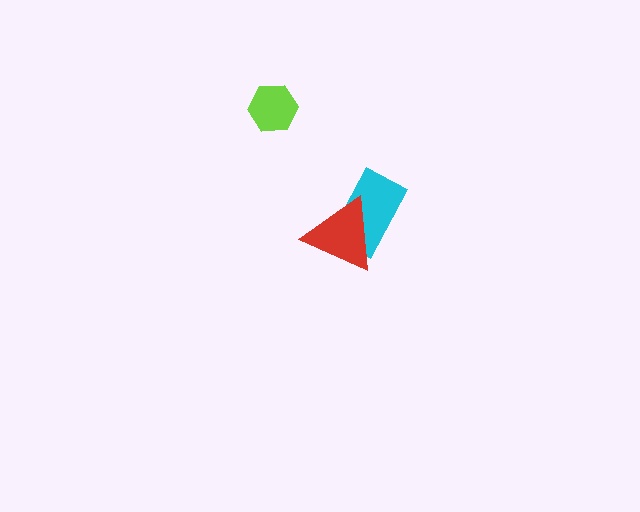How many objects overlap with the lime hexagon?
0 objects overlap with the lime hexagon.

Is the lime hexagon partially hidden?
No, no other shape covers it.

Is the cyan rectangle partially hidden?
Yes, it is partially covered by another shape.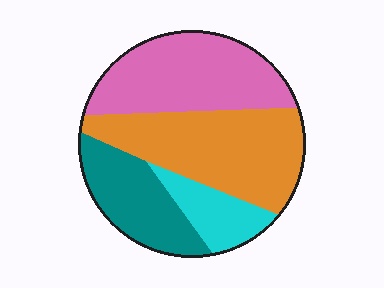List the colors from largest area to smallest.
From largest to smallest: orange, pink, teal, cyan.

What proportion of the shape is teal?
Teal covers around 20% of the shape.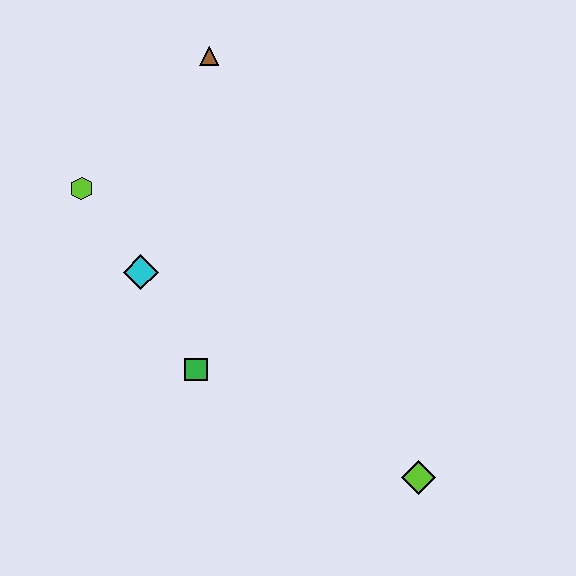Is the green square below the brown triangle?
Yes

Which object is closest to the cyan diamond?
The lime hexagon is closest to the cyan diamond.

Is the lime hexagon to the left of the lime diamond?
Yes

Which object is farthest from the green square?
The brown triangle is farthest from the green square.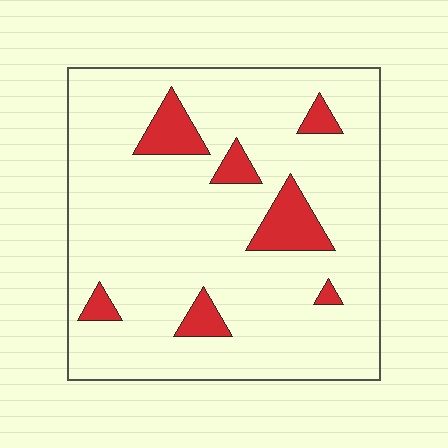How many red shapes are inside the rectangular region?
7.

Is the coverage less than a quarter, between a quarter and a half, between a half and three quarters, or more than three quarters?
Less than a quarter.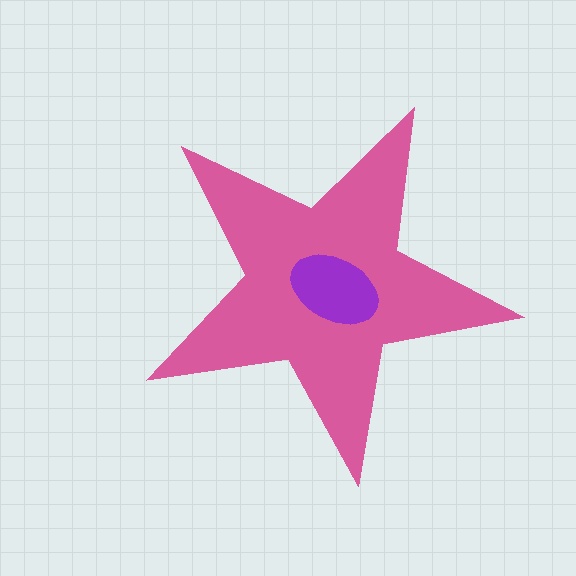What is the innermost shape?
The purple ellipse.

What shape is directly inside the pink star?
The purple ellipse.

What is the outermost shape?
The pink star.